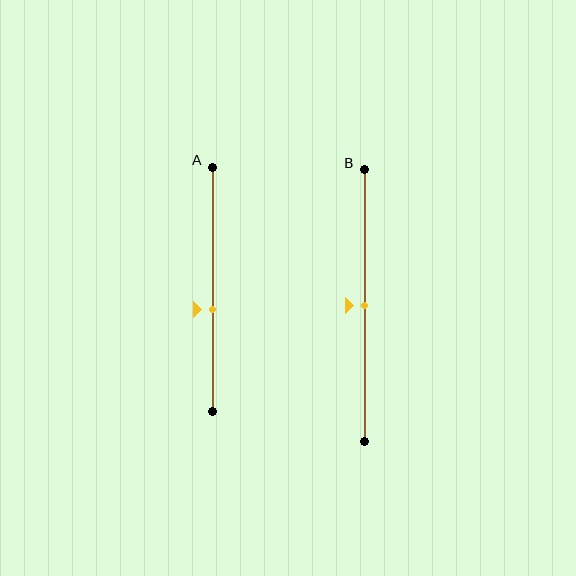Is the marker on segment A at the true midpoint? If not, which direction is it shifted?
No, the marker on segment A is shifted downward by about 8% of the segment length.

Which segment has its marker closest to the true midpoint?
Segment B has its marker closest to the true midpoint.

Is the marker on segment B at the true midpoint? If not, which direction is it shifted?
Yes, the marker on segment B is at the true midpoint.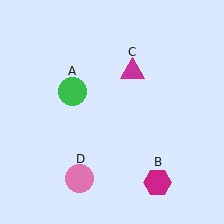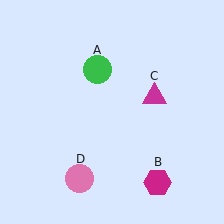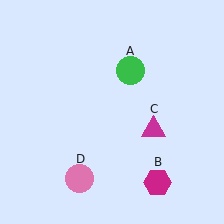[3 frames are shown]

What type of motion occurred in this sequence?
The green circle (object A), magenta triangle (object C) rotated clockwise around the center of the scene.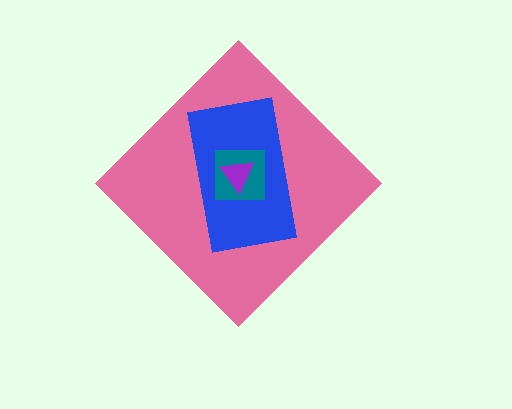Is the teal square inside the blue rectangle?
Yes.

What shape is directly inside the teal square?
The purple triangle.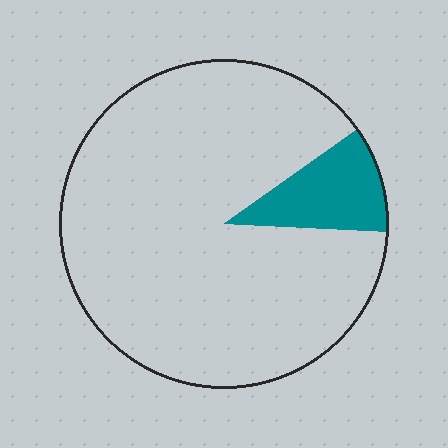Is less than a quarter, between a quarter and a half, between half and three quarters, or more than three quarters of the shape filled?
Less than a quarter.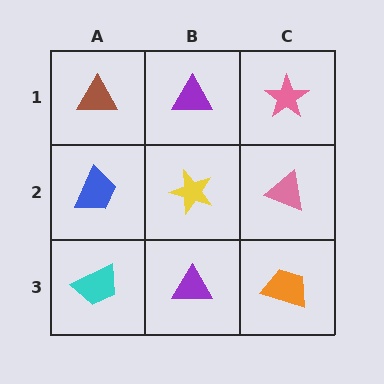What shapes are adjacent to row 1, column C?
A pink triangle (row 2, column C), a purple triangle (row 1, column B).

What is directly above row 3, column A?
A blue trapezoid.